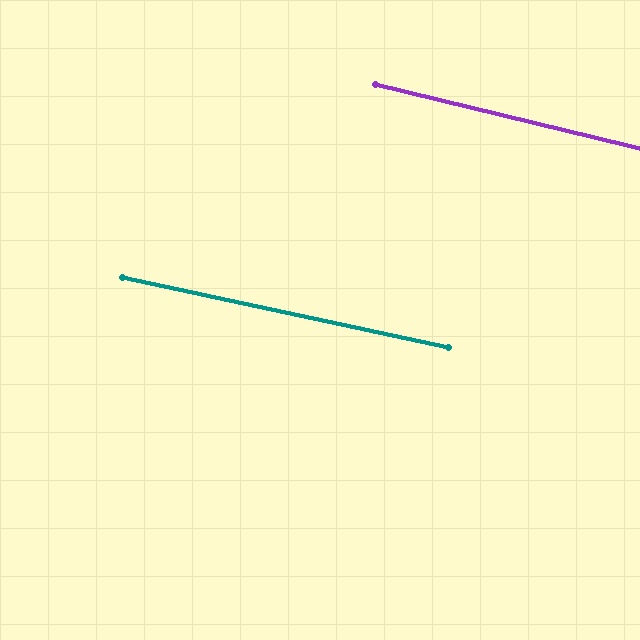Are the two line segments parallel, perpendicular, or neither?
Parallel — their directions differ by only 1.6°.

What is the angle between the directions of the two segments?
Approximately 2 degrees.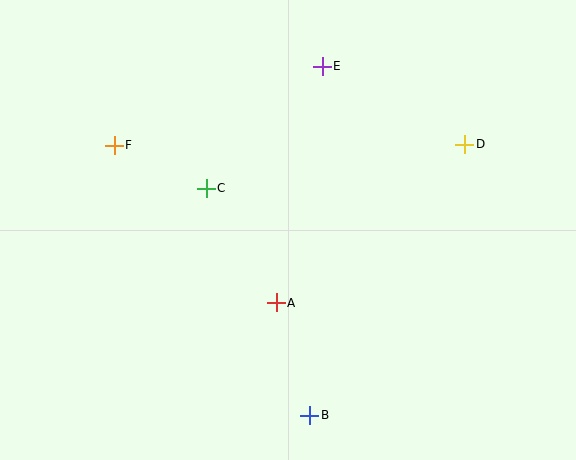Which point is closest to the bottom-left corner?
Point B is closest to the bottom-left corner.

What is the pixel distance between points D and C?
The distance between D and C is 262 pixels.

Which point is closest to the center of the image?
Point A at (276, 303) is closest to the center.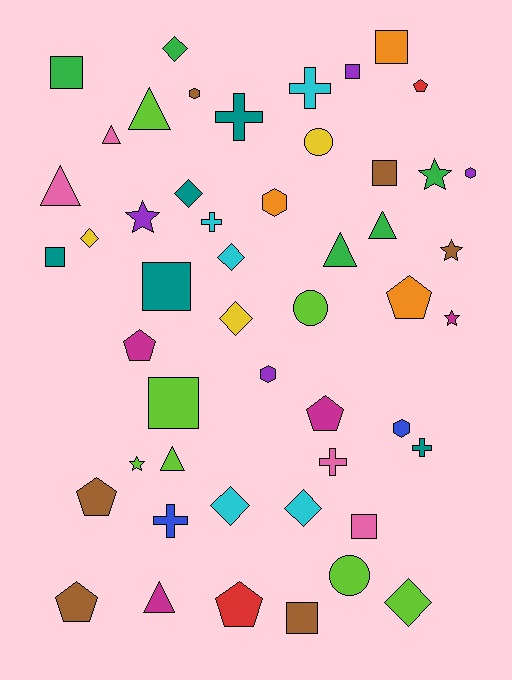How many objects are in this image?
There are 50 objects.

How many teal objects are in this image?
There are 5 teal objects.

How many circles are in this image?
There are 3 circles.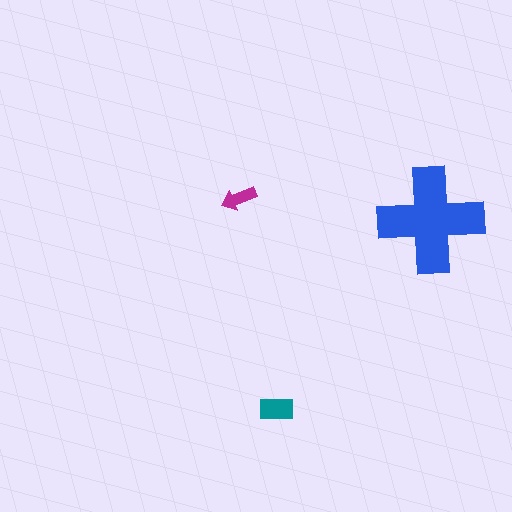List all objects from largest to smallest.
The blue cross, the teal rectangle, the magenta arrow.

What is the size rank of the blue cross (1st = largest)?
1st.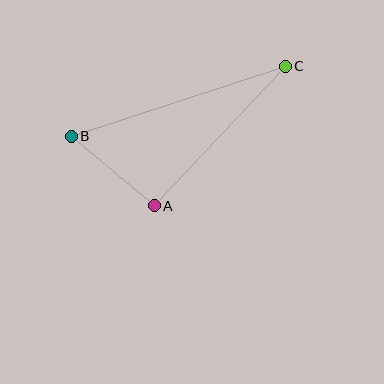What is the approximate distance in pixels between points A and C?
The distance between A and C is approximately 191 pixels.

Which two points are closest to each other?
Points A and B are closest to each other.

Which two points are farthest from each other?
Points B and C are farthest from each other.